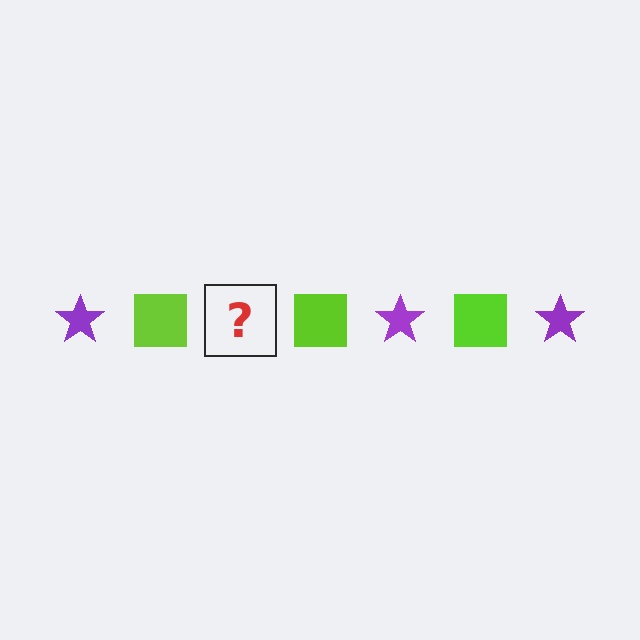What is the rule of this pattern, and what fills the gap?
The rule is that the pattern alternates between purple star and lime square. The gap should be filled with a purple star.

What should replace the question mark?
The question mark should be replaced with a purple star.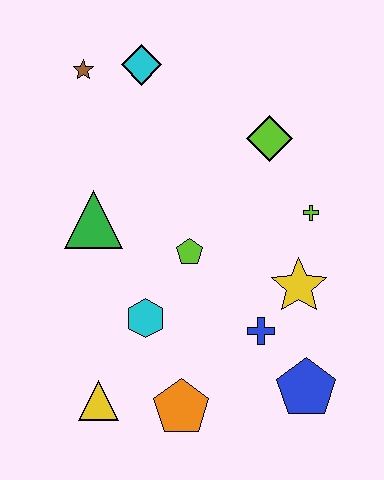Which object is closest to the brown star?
The cyan diamond is closest to the brown star.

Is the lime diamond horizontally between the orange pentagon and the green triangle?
No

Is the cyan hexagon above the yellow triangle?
Yes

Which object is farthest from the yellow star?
The brown star is farthest from the yellow star.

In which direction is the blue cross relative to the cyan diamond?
The blue cross is below the cyan diamond.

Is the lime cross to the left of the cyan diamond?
No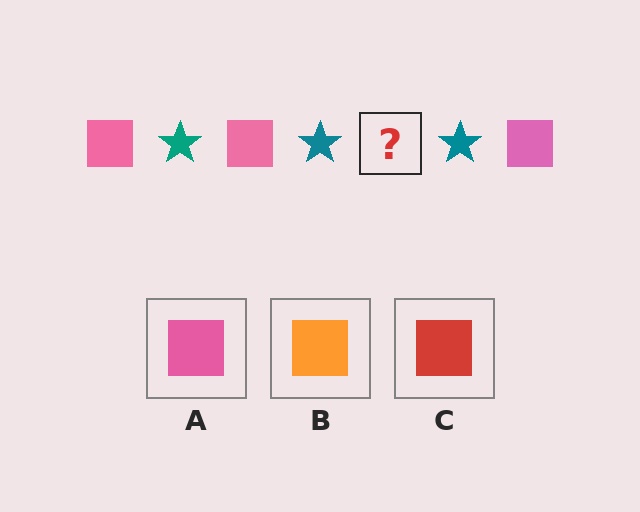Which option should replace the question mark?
Option A.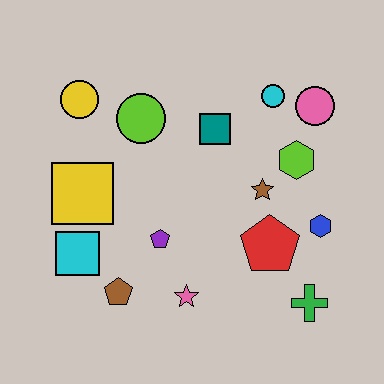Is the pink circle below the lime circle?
No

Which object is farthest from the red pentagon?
The yellow circle is farthest from the red pentagon.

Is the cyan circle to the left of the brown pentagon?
No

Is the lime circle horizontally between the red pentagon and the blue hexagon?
No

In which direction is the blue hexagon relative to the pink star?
The blue hexagon is to the right of the pink star.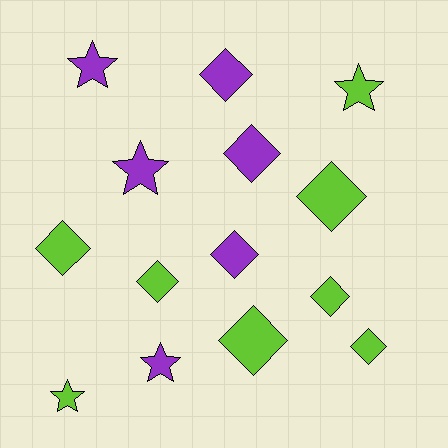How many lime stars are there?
There are 2 lime stars.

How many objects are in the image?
There are 14 objects.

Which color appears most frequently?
Lime, with 8 objects.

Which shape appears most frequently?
Diamond, with 9 objects.